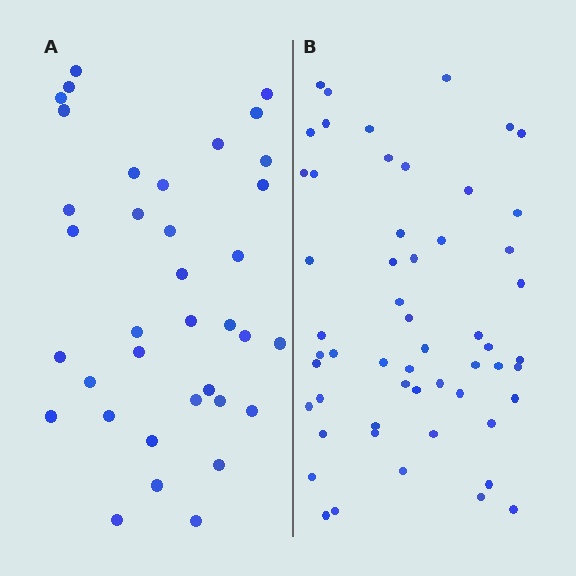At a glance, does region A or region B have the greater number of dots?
Region B (the right region) has more dots.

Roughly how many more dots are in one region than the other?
Region B has approximately 20 more dots than region A.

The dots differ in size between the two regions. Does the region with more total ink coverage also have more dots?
No. Region A has more total ink coverage because its dots are larger, but region B actually contains more individual dots. Total area can be misleading — the number of items is what matters here.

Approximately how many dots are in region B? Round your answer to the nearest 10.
About 60 dots. (The exact count is 55, which rounds to 60.)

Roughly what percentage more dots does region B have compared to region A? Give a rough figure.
About 55% more.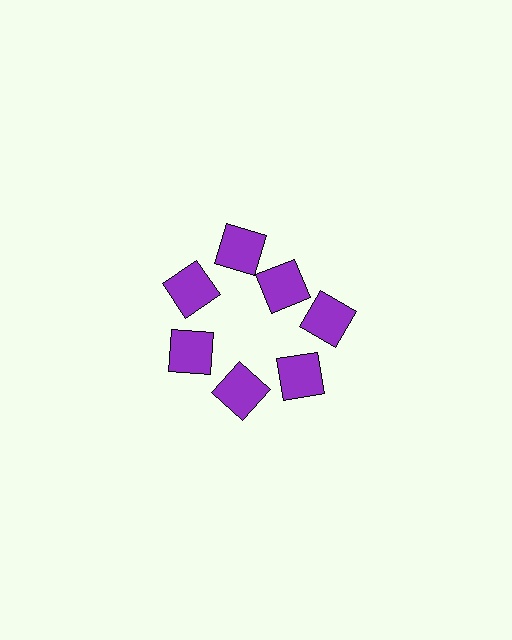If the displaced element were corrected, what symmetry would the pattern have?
It would have 7-fold rotational symmetry — the pattern would map onto itself every 51 degrees.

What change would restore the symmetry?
The symmetry would be restored by moving it outward, back onto the ring so that all 7 squares sit at equal angles and equal distance from the center.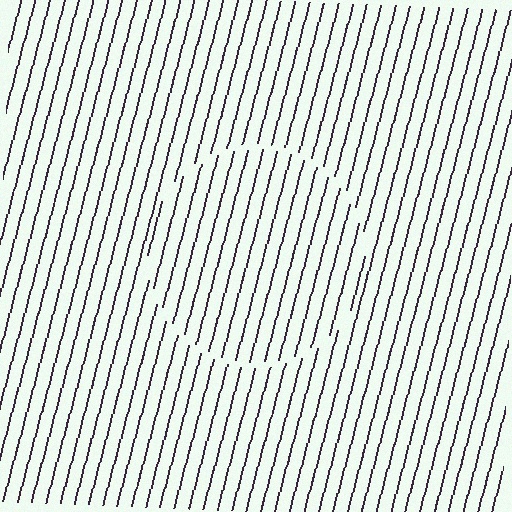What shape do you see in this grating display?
An illusory circle. The interior of the shape contains the same grating, shifted by half a period — the contour is defined by the phase discontinuity where line-ends from the inner and outer gratings abut.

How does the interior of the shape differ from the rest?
The interior of the shape contains the same grating, shifted by half a period — the contour is defined by the phase discontinuity where line-ends from the inner and outer gratings abut.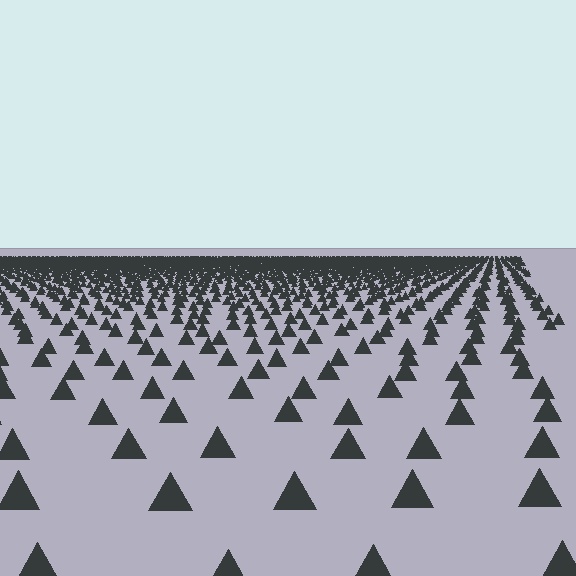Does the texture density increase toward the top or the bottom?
Density increases toward the top.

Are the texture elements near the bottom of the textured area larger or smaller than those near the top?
Larger. Near the bottom, elements are closer to the viewer and appear at a bigger on-screen size.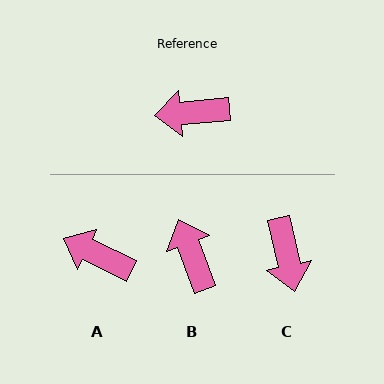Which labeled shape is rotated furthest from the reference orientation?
C, about 97 degrees away.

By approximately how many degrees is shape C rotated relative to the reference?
Approximately 97 degrees counter-clockwise.